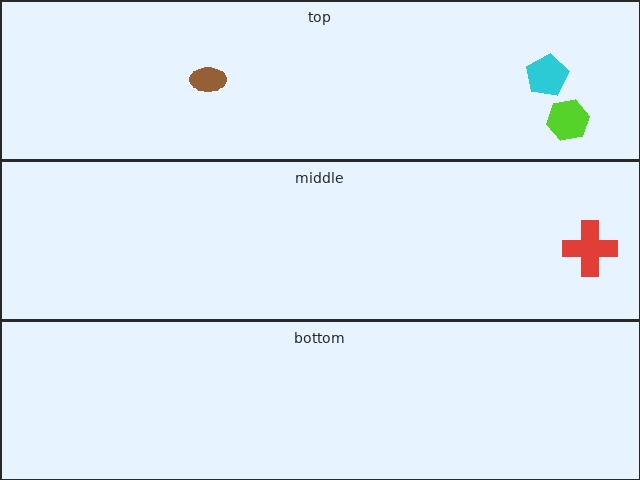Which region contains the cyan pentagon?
The top region.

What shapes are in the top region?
The cyan pentagon, the brown ellipse, the lime hexagon.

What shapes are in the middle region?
The red cross.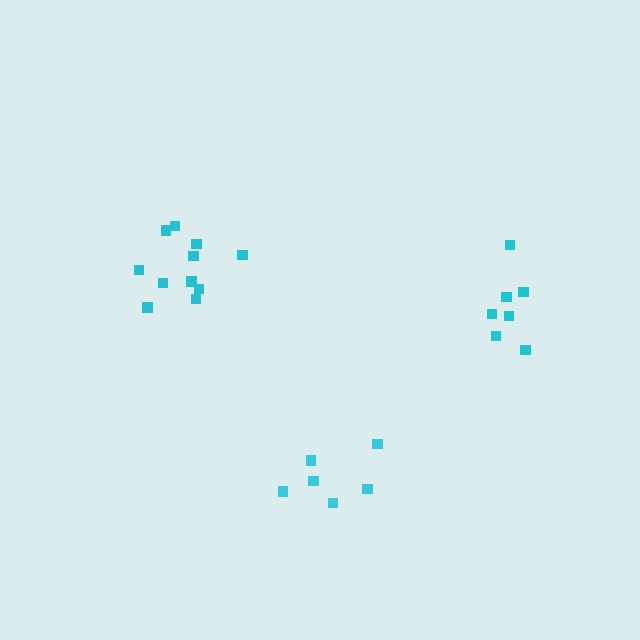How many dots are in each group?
Group 1: 6 dots, Group 2: 11 dots, Group 3: 7 dots (24 total).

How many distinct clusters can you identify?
There are 3 distinct clusters.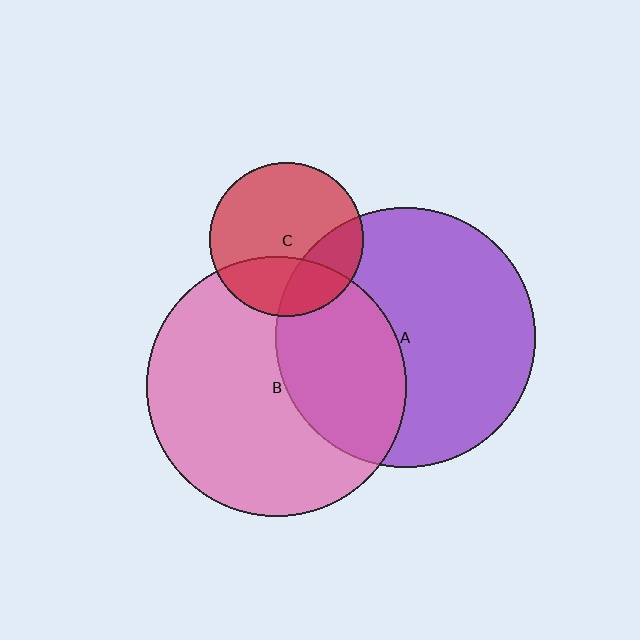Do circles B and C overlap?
Yes.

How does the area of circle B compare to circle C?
Approximately 2.8 times.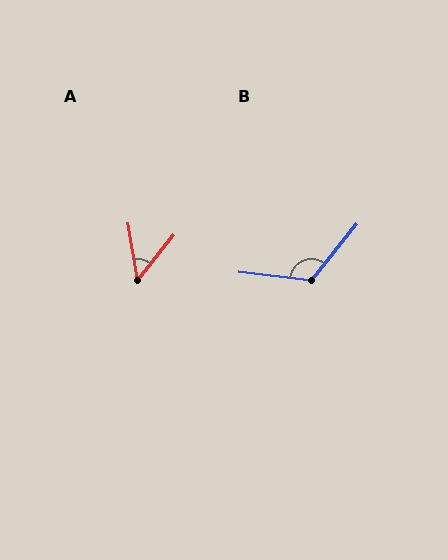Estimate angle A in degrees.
Approximately 48 degrees.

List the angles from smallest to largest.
A (48°), B (122°).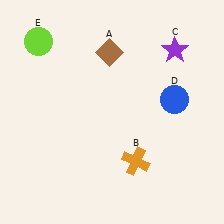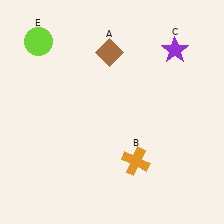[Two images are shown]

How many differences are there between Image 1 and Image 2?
There is 1 difference between the two images.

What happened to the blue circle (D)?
The blue circle (D) was removed in Image 2. It was in the top-right area of Image 1.